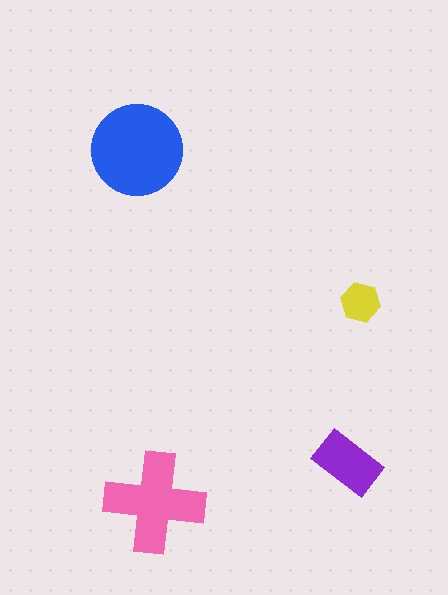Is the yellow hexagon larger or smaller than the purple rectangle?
Smaller.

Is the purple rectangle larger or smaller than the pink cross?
Smaller.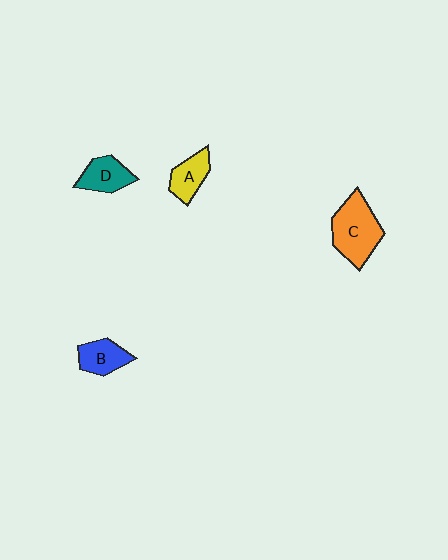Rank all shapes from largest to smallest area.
From largest to smallest: C (orange), D (teal), B (blue), A (yellow).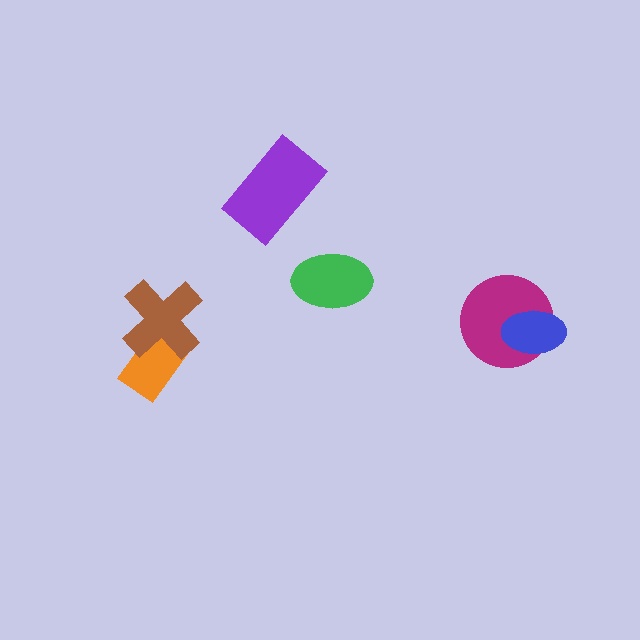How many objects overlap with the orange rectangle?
1 object overlaps with the orange rectangle.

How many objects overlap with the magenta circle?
1 object overlaps with the magenta circle.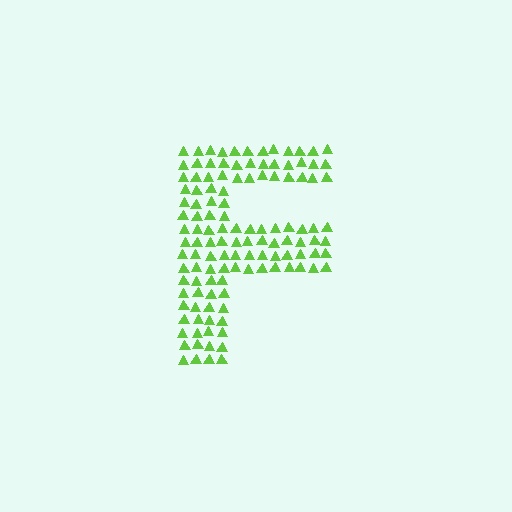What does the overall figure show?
The overall figure shows the letter F.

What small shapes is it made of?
It is made of small triangles.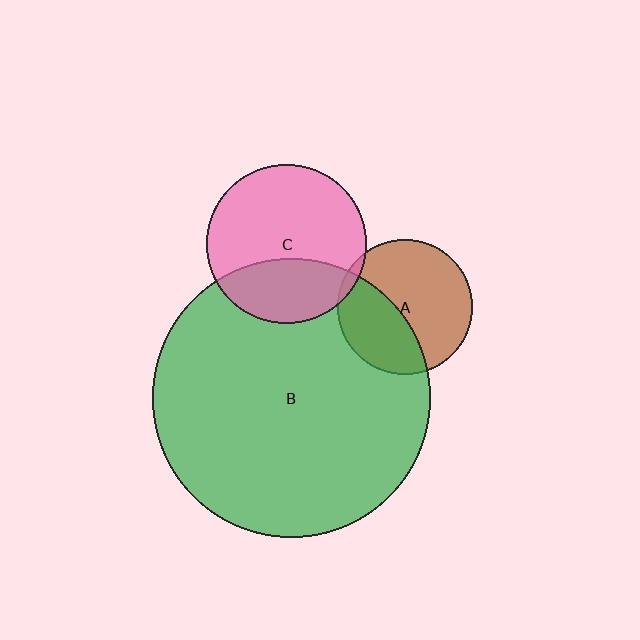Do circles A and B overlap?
Yes.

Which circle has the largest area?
Circle B (green).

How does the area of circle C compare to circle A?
Approximately 1.4 times.